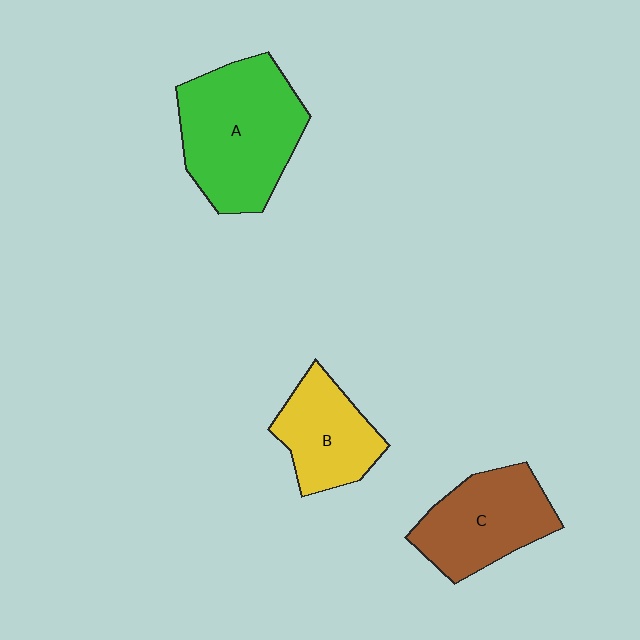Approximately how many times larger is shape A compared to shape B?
Approximately 1.7 times.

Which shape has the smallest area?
Shape B (yellow).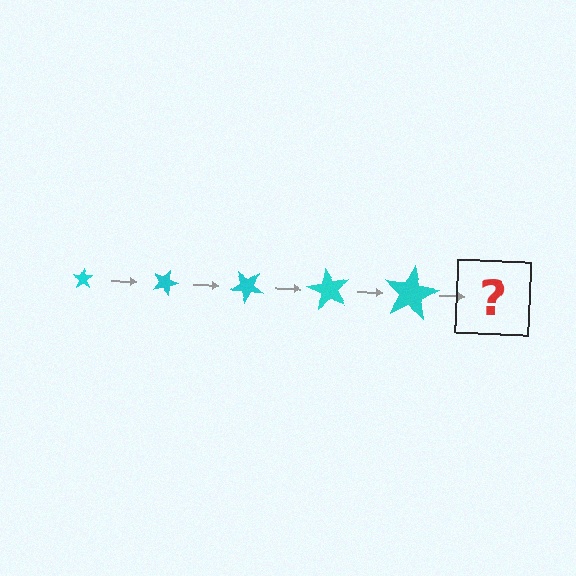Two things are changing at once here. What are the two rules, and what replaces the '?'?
The two rules are that the star grows larger each step and it rotates 20 degrees each step. The '?' should be a star, larger than the previous one and rotated 100 degrees from the start.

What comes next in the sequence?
The next element should be a star, larger than the previous one and rotated 100 degrees from the start.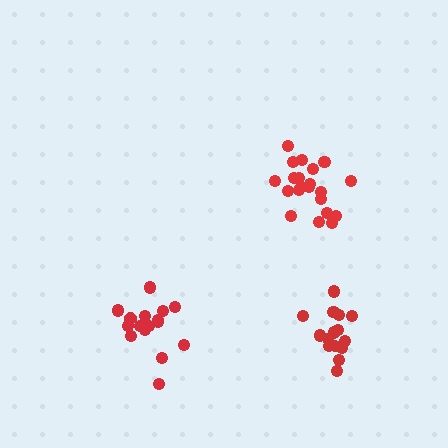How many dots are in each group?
Group 1: 15 dots, Group 2: 21 dots, Group 3: 16 dots (52 total).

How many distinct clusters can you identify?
There are 3 distinct clusters.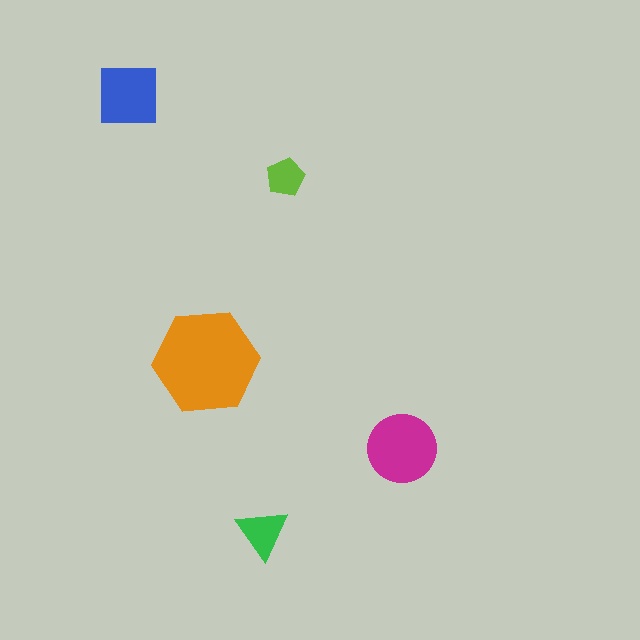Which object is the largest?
The orange hexagon.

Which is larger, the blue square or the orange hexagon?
The orange hexagon.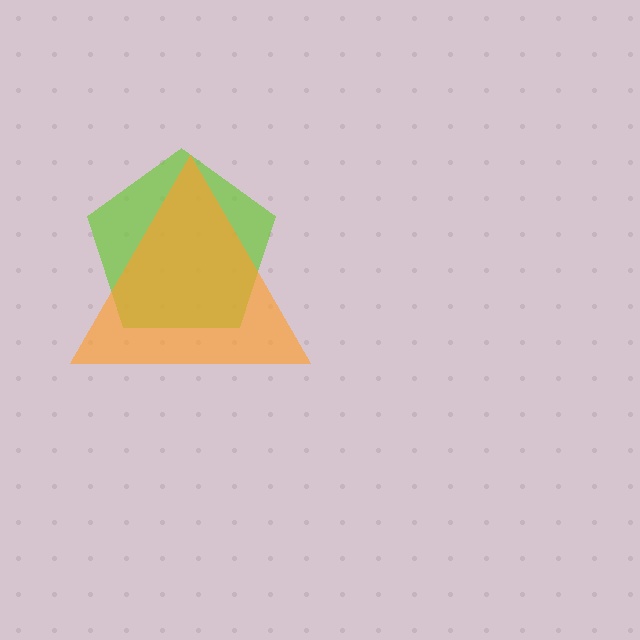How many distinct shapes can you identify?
There are 2 distinct shapes: a lime pentagon, an orange triangle.